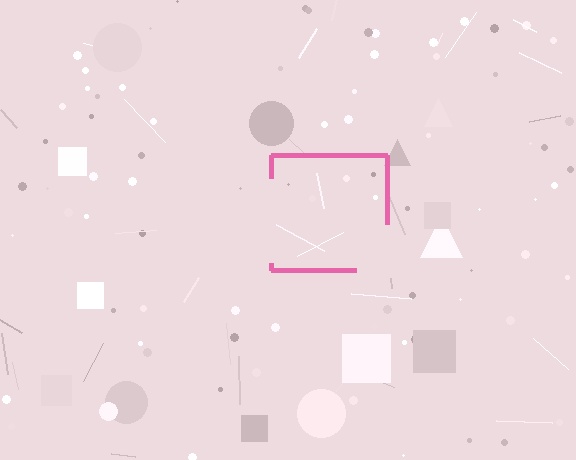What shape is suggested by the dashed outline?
The dashed outline suggests a square.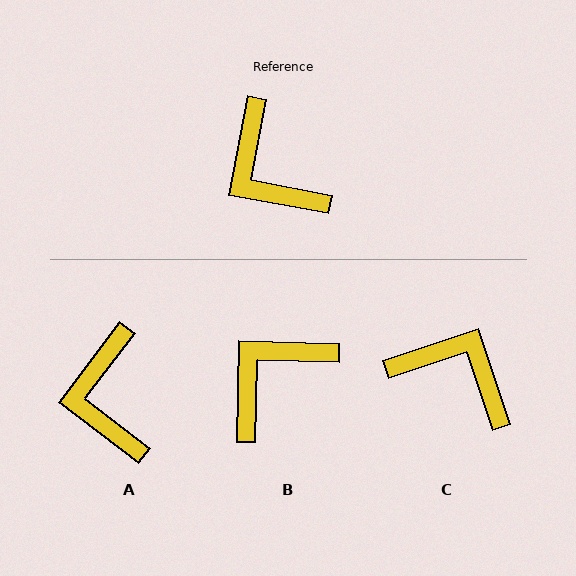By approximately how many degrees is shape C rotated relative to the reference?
Approximately 151 degrees clockwise.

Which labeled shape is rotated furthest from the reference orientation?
C, about 151 degrees away.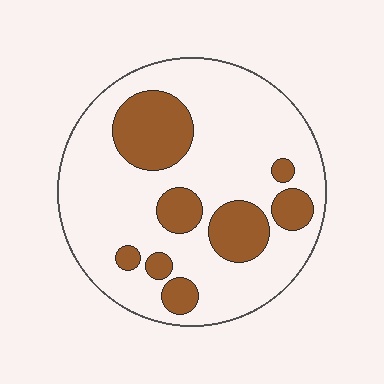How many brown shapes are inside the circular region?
8.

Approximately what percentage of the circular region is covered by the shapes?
Approximately 25%.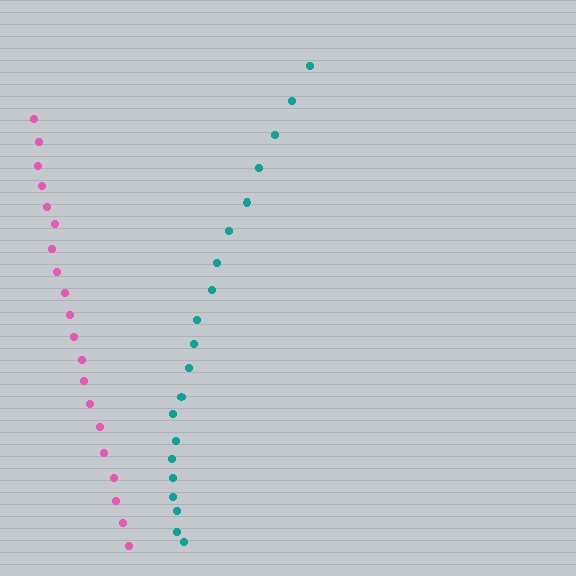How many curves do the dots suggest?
There are 2 distinct paths.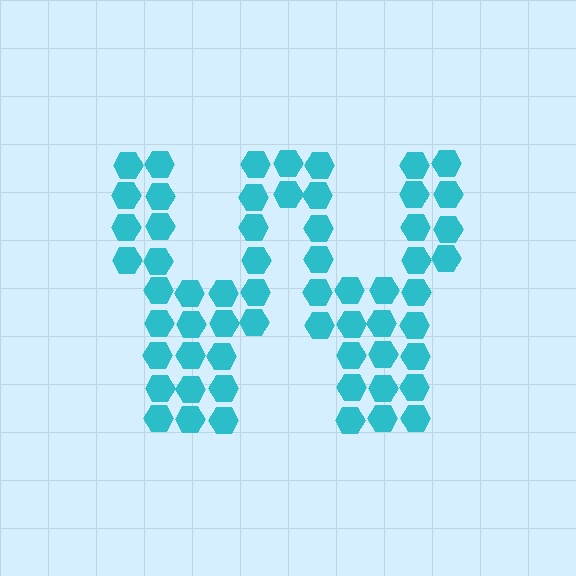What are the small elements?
The small elements are hexagons.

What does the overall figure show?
The overall figure shows the letter W.